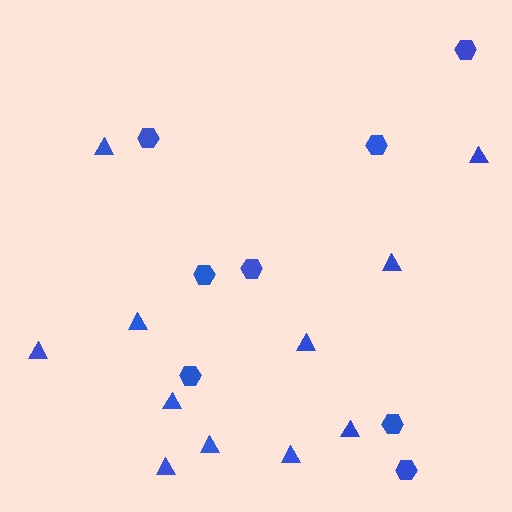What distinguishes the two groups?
There are 2 groups: one group of triangles (11) and one group of hexagons (8).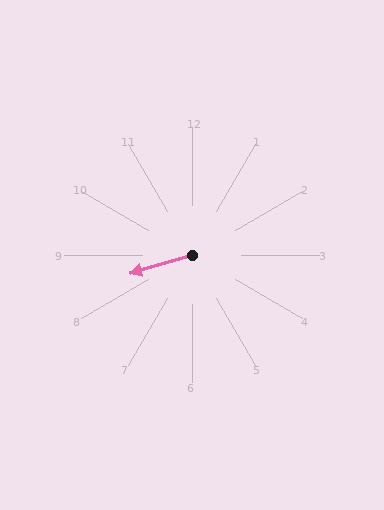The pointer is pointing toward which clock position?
Roughly 8 o'clock.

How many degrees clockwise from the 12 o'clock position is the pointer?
Approximately 253 degrees.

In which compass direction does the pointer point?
West.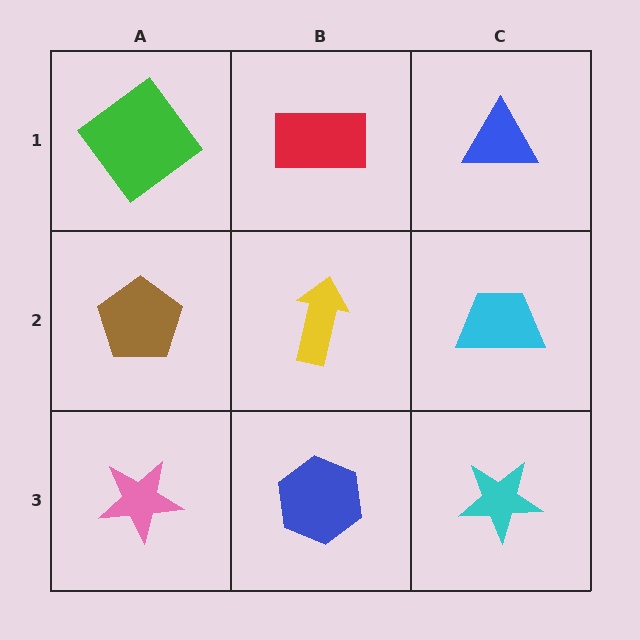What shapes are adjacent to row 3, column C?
A cyan trapezoid (row 2, column C), a blue hexagon (row 3, column B).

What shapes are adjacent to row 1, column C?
A cyan trapezoid (row 2, column C), a red rectangle (row 1, column B).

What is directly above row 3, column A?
A brown pentagon.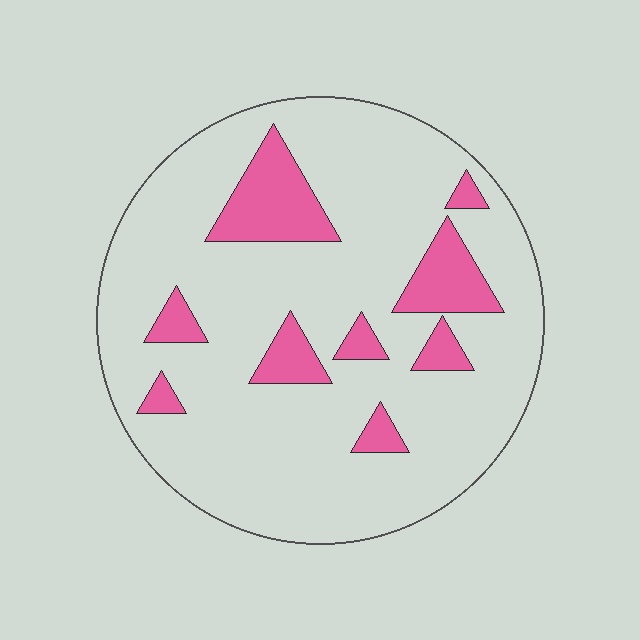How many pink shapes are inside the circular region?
9.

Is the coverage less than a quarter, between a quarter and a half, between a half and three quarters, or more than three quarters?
Less than a quarter.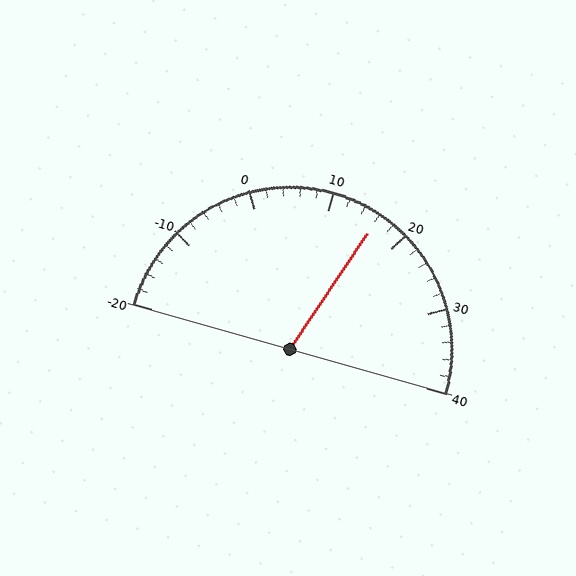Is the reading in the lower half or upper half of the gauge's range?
The reading is in the upper half of the range (-20 to 40).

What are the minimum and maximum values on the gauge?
The gauge ranges from -20 to 40.